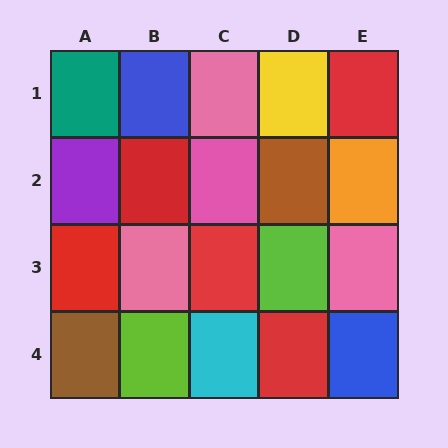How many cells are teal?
1 cell is teal.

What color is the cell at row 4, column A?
Brown.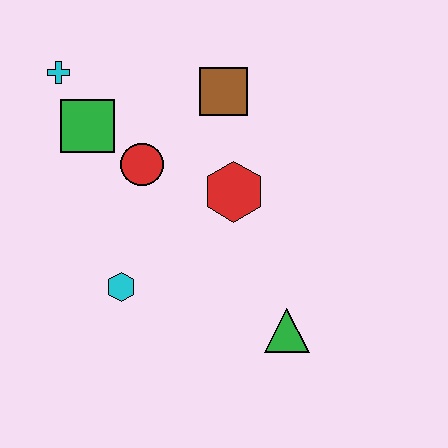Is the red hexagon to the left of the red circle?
No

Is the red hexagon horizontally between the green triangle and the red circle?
Yes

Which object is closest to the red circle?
The green square is closest to the red circle.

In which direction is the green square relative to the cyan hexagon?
The green square is above the cyan hexagon.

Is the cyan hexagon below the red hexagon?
Yes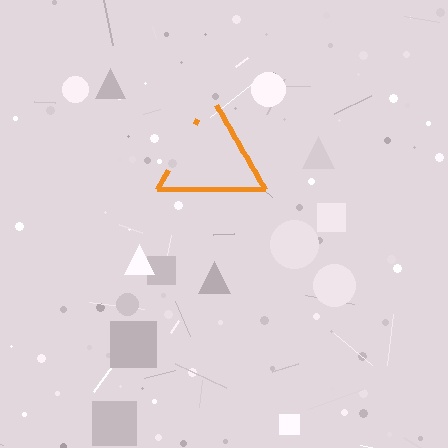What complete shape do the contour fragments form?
The contour fragments form a triangle.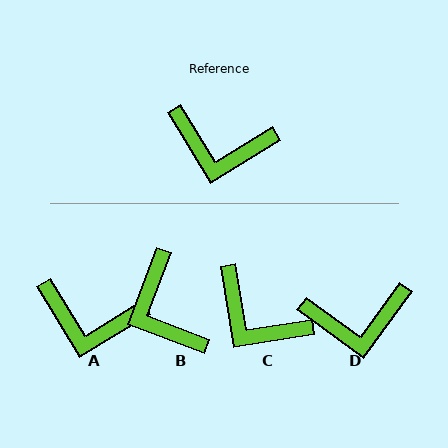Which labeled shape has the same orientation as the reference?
A.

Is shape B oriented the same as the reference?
No, it is off by about 52 degrees.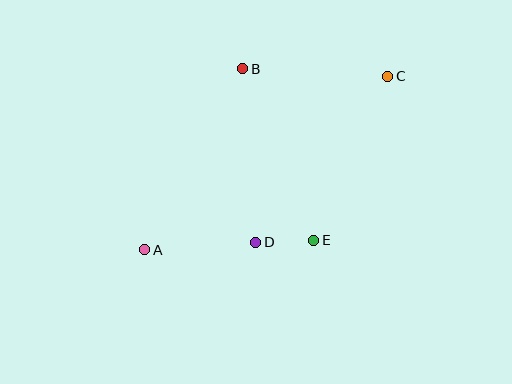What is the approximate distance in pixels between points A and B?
The distance between A and B is approximately 206 pixels.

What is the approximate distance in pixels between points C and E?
The distance between C and E is approximately 180 pixels.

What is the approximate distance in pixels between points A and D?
The distance between A and D is approximately 111 pixels.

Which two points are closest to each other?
Points D and E are closest to each other.